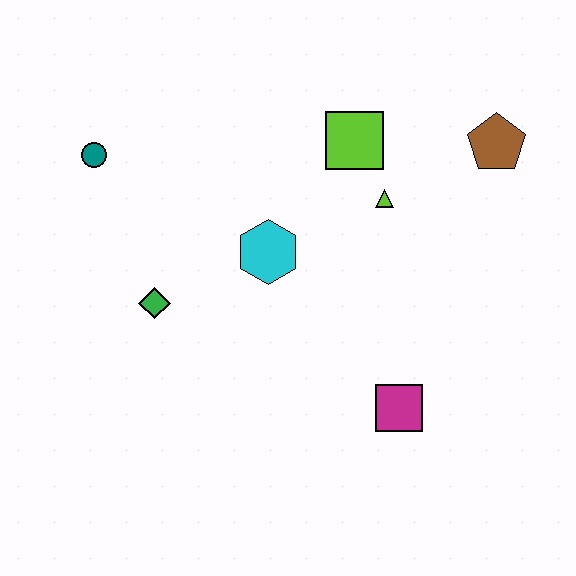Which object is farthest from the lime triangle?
The teal circle is farthest from the lime triangle.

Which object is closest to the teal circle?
The green diamond is closest to the teal circle.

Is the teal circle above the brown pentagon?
No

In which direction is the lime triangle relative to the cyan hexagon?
The lime triangle is to the right of the cyan hexagon.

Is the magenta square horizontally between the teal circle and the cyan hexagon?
No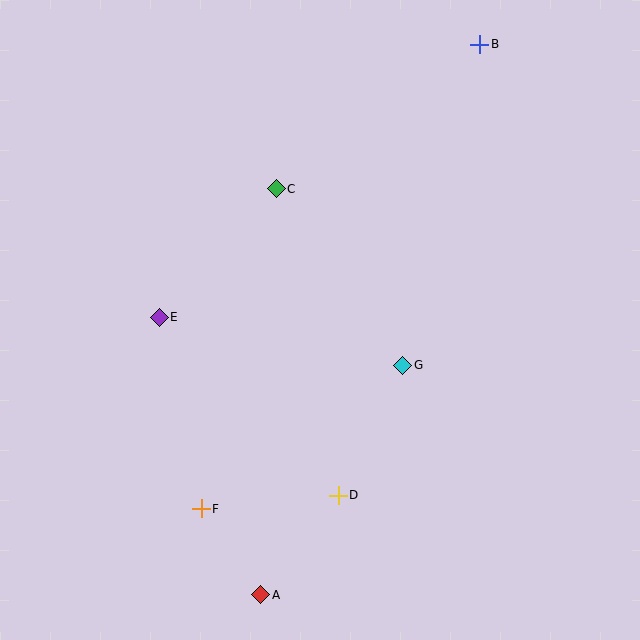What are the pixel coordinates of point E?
Point E is at (159, 317).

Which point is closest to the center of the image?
Point G at (403, 365) is closest to the center.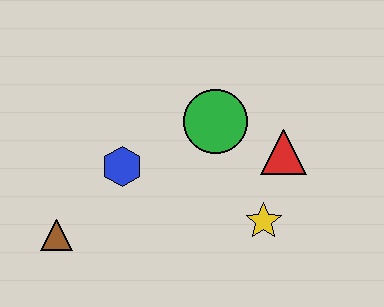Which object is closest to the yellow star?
The red triangle is closest to the yellow star.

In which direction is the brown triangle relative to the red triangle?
The brown triangle is to the left of the red triangle.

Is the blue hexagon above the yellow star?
Yes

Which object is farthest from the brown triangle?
The red triangle is farthest from the brown triangle.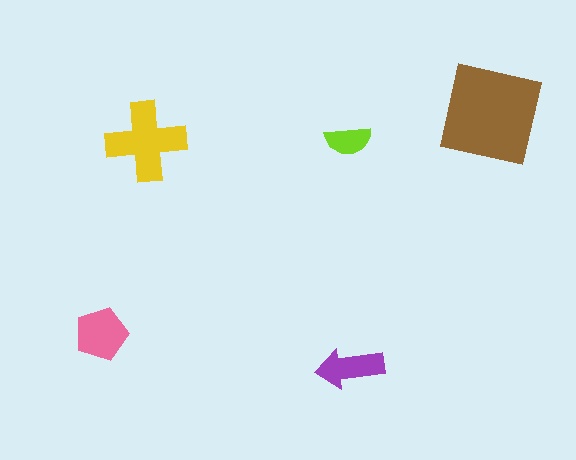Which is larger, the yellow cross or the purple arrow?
The yellow cross.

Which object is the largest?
The brown square.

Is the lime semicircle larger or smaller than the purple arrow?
Smaller.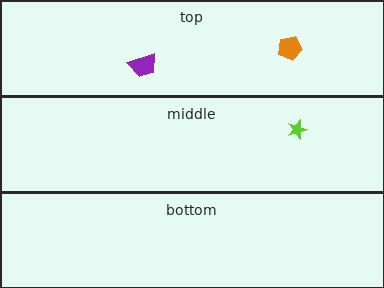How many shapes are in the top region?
2.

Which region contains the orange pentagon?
The top region.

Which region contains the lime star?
The middle region.